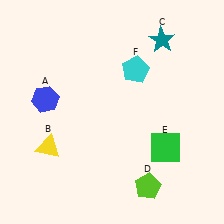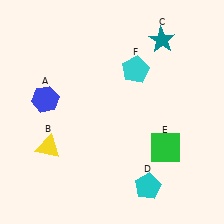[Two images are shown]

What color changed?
The pentagon (D) changed from lime in Image 1 to cyan in Image 2.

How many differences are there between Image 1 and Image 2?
There is 1 difference between the two images.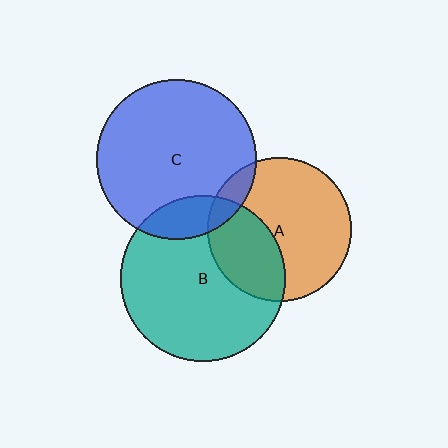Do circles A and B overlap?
Yes.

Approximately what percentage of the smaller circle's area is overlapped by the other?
Approximately 35%.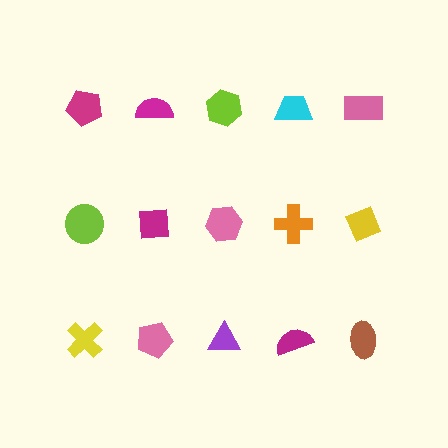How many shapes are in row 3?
5 shapes.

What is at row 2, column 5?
A yellow diamond.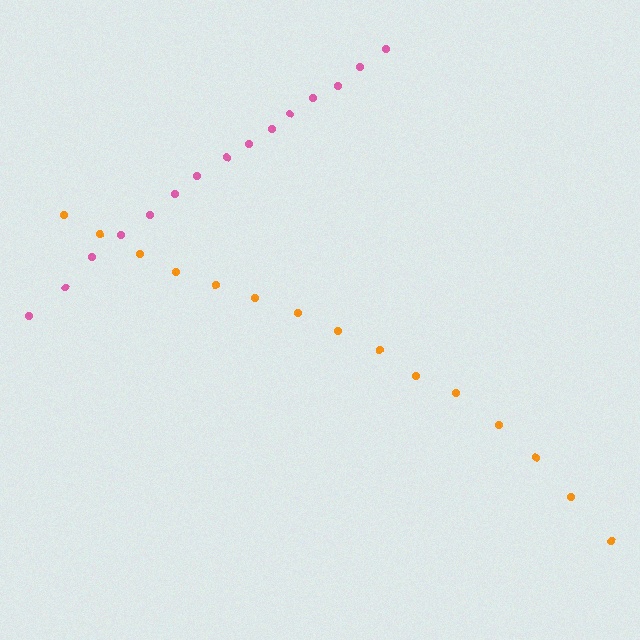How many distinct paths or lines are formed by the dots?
There are 2 distinct paths.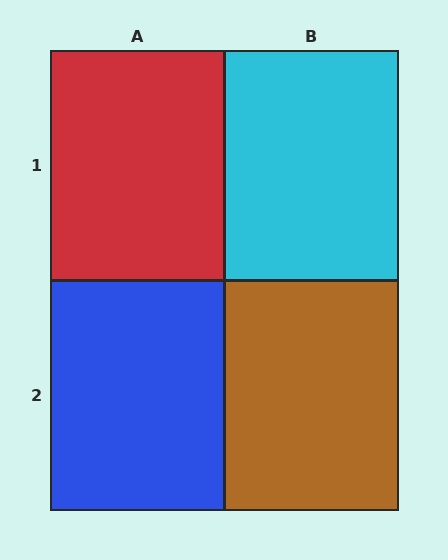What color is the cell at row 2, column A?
Blue.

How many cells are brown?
1 cell is brown.